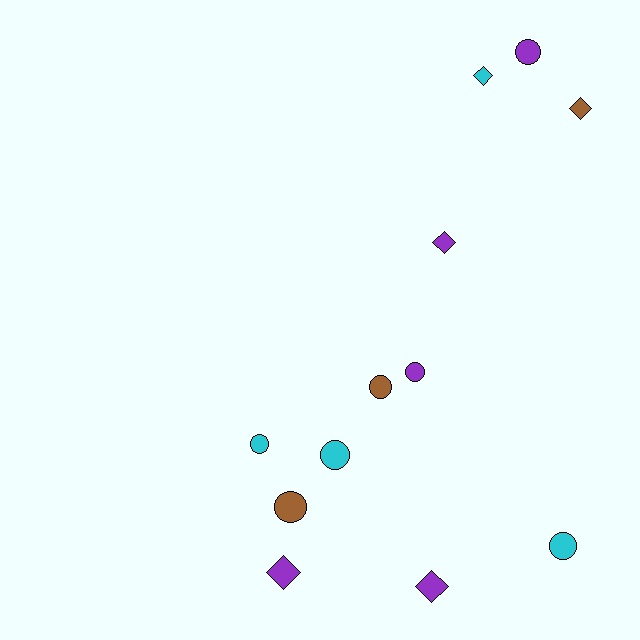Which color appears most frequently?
Purple, with 5 objects.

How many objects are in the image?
There are 12 objects.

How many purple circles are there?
There are 2 purple circles.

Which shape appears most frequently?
Circle, with 7 objects.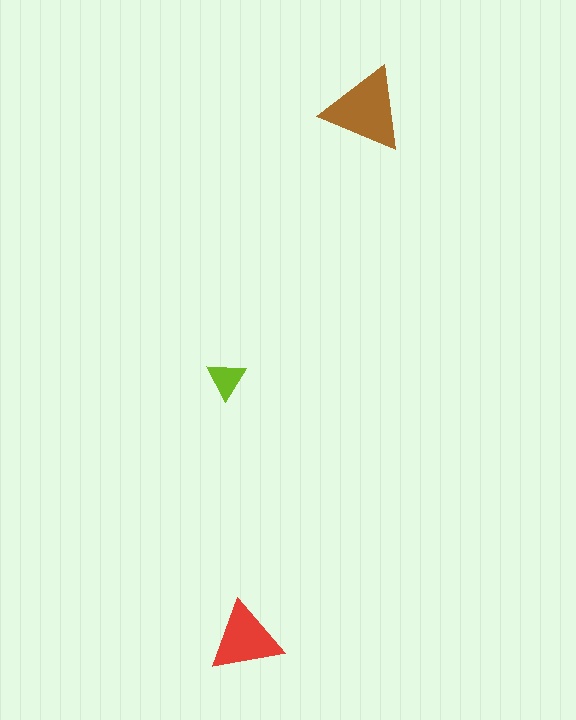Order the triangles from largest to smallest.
the brown one, the red one, the lime one.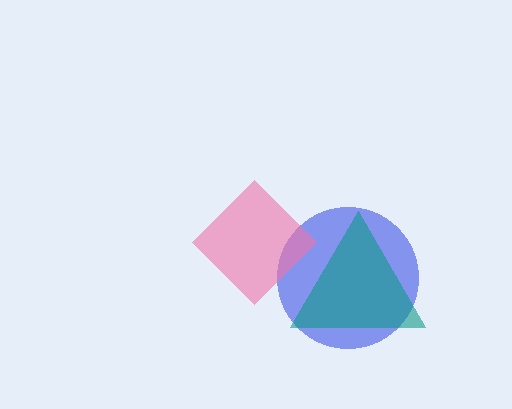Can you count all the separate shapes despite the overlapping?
Yes, there are 3 separate shapes.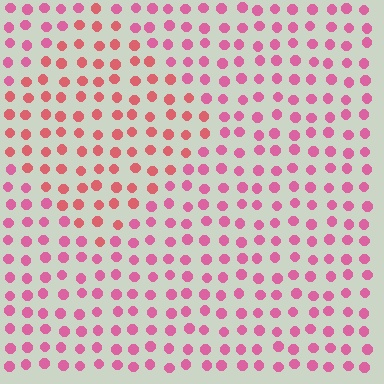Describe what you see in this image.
The image is filled with small pink elements in a uniform arrangement. A diamond-shaped region is visible where the elements are tinted to a slightly different hue, forming a subtle color boundary.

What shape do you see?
I see a diamond.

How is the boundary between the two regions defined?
The boundary is defined purely by a slight shift in hue (about 26 degrees). Spacing, size, and orientation are identical on both sides.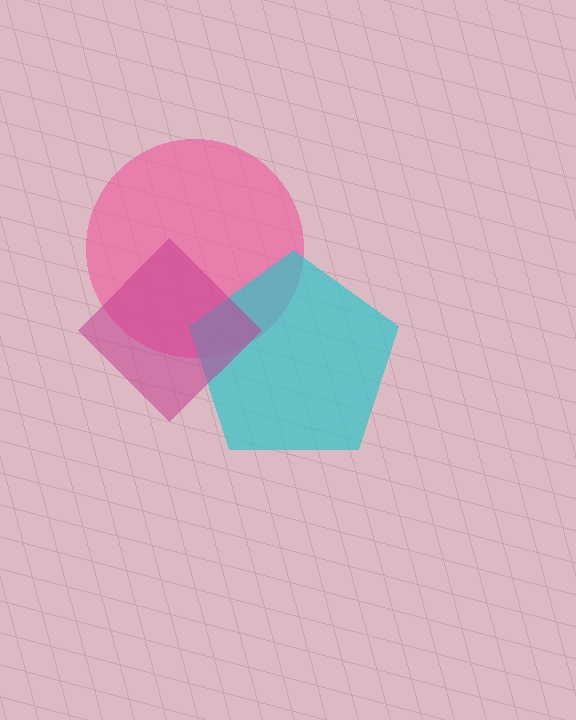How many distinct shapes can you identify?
There are 3 distinct shapes: a pink circle, a cyan pentagon, a magenta diamond.